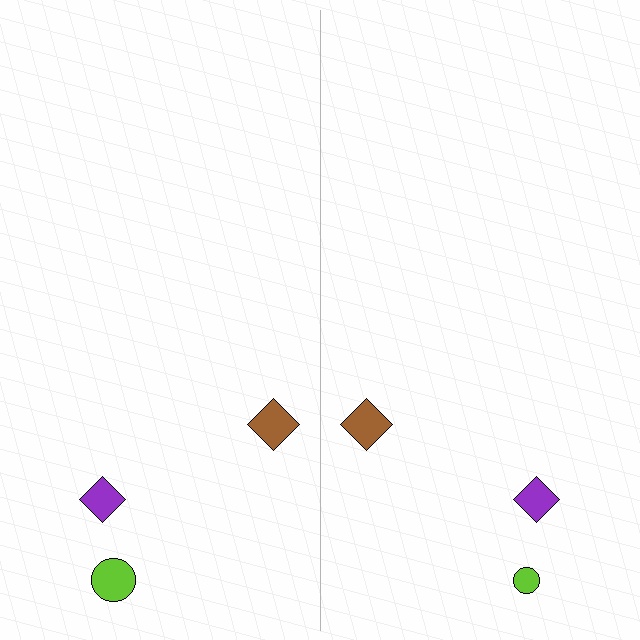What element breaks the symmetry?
The lime circle on the right side has a different size than its mirror counterpart.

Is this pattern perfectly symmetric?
No, the pattern is not perfectly symmetric. The lime circle on the right side has a different size than its mirror counterpart.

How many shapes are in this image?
There are 6 shapes in this image.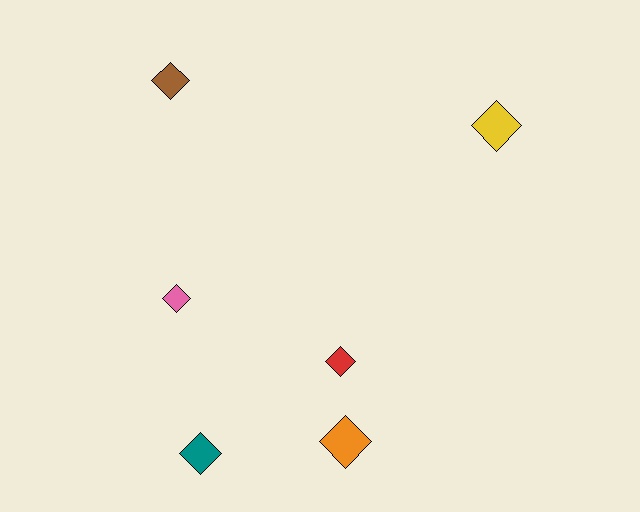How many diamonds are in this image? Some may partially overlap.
There are 6 diamonds.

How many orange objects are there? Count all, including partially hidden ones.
There is 1 orange object.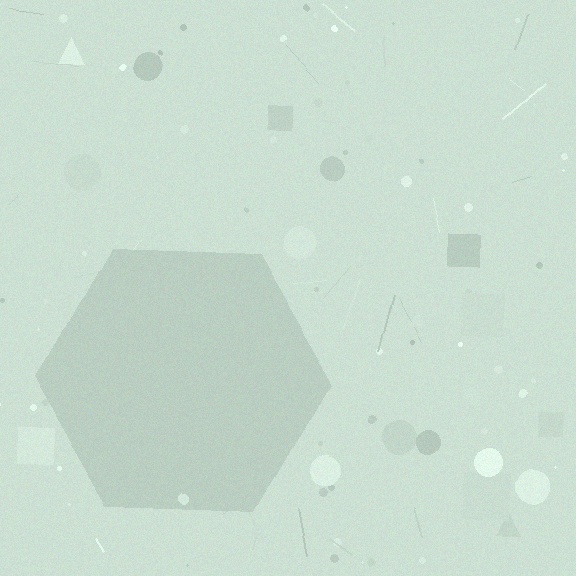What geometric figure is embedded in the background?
A hexagon is embedded in the background.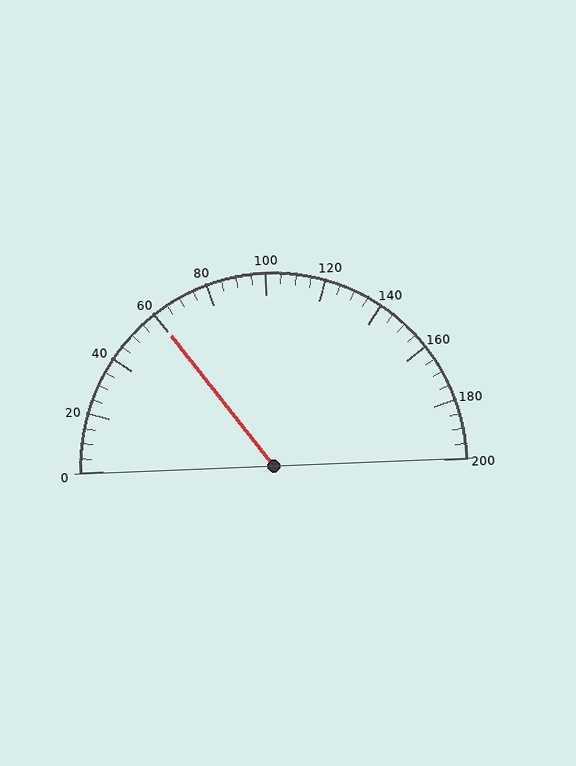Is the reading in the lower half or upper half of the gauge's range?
The reading is in the lower half of the range (0 to 200).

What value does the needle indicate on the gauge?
The needle indicates approximately 60.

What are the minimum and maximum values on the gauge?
The gauge ranges from 0 to 200.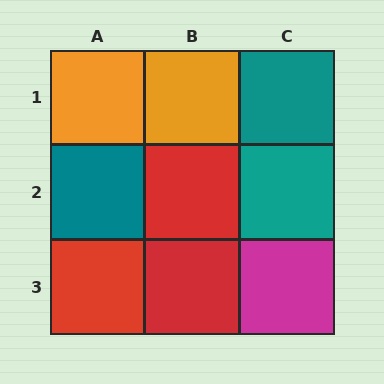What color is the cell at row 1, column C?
Teal.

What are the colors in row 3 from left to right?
Red, red, magenta.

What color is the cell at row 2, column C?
Teal.